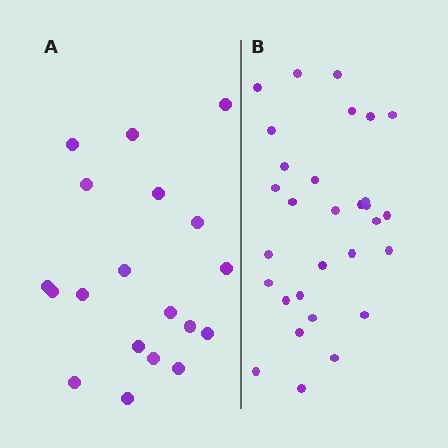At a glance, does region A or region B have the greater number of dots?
Region B (the right region) has more dots.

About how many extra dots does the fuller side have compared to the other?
Region B has roughly 12 or so more dots than region A.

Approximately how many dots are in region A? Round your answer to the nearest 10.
About 20 dots. (The exact count is 19, which rounds to 20.)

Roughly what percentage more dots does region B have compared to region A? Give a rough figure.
About 60% more.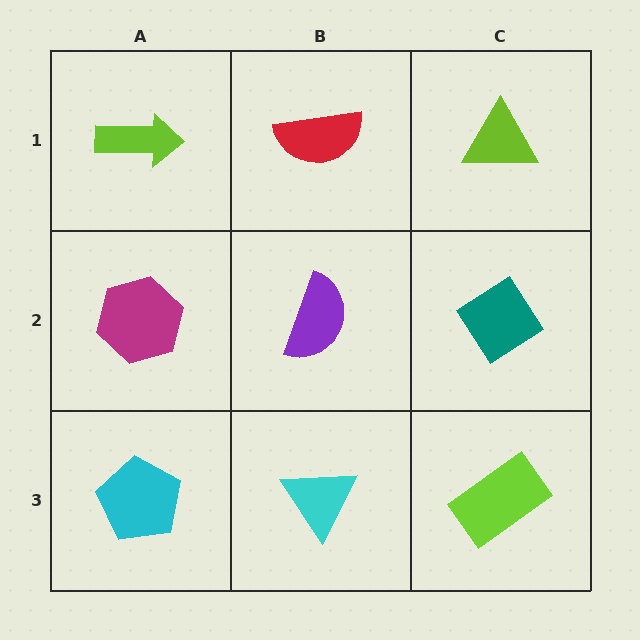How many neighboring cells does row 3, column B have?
3.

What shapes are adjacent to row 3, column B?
A purple semicircle (row 2, column B), a cyan pentagon (row 3, column A), a lime rectangle (row 3, column C).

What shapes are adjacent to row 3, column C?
A teal diamond (row 2, column C), a cyan triangle (row 3, column B).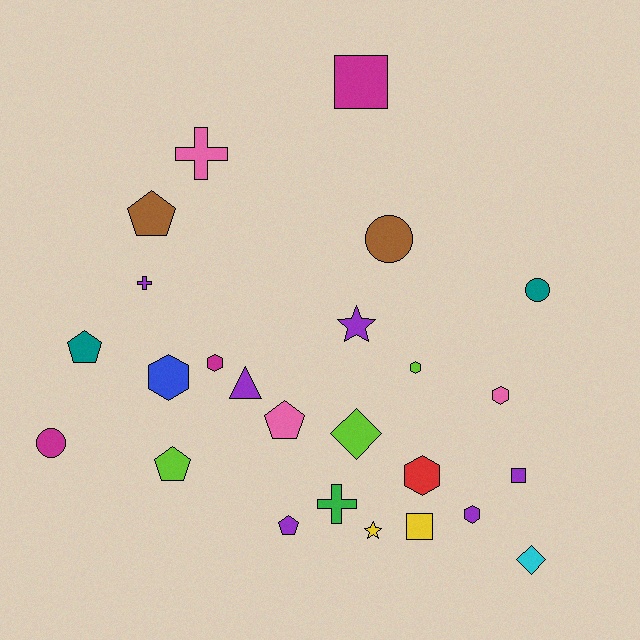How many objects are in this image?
There are 25 objects.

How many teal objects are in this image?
There are 2 teal objects.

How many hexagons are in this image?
There are 6 hexagons.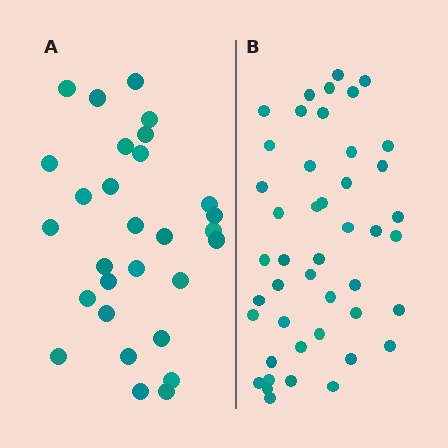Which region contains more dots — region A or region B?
Region B (the right region) has more dots.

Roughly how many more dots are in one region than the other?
Region B has approximately 15 more dots than region A.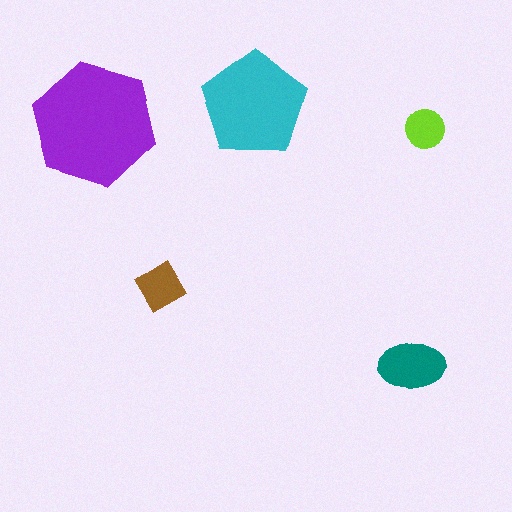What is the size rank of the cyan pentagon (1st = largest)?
2nd.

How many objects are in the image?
There are 5 objects in the image.